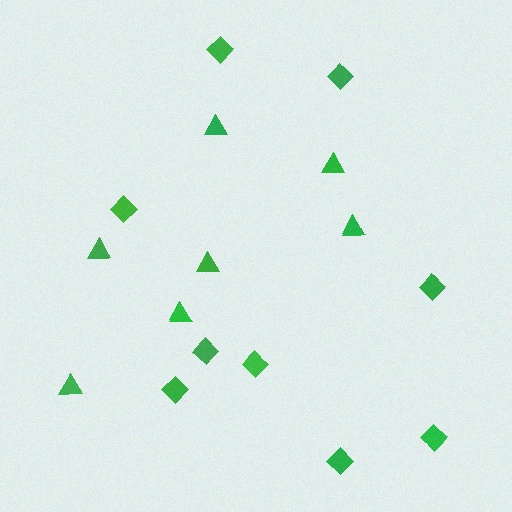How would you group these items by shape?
There are 2 groups: one group of diamonds (9) and one group of triangles (7).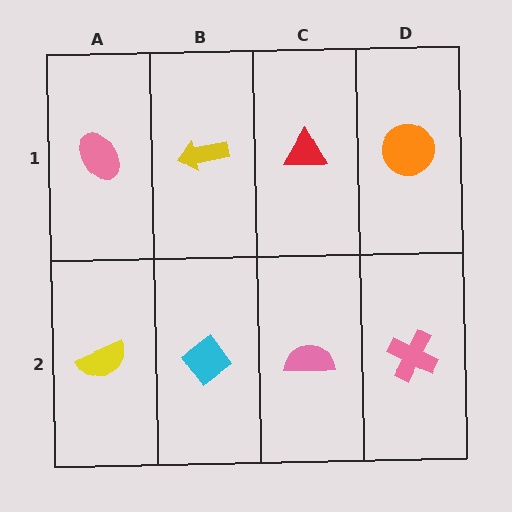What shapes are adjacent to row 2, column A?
A pink ellipse (row 1, column A), a cyan diamond (row 2, column B).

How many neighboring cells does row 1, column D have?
2.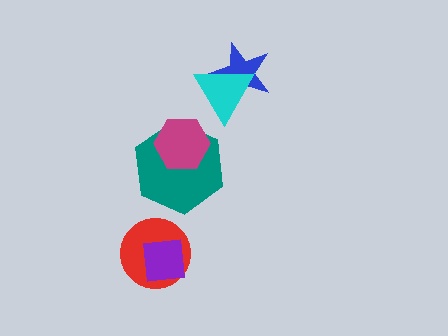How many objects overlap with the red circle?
1 object overlaps with the red circle.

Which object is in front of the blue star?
The cyan triangle is in front of the blue star.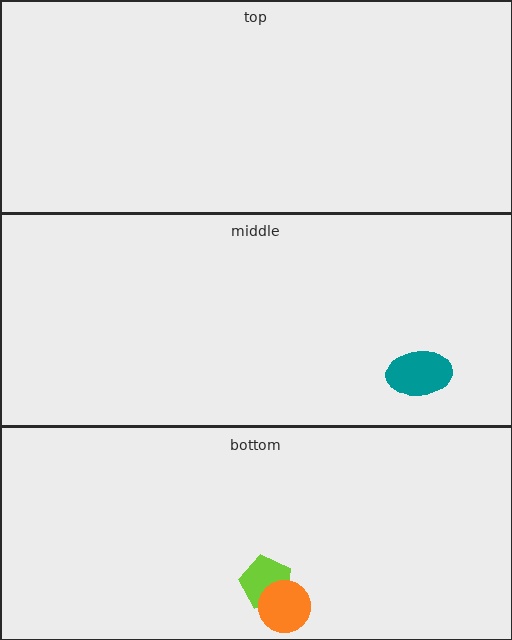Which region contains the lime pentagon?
The bottom region.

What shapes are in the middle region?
The teal ellipse.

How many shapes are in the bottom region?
2.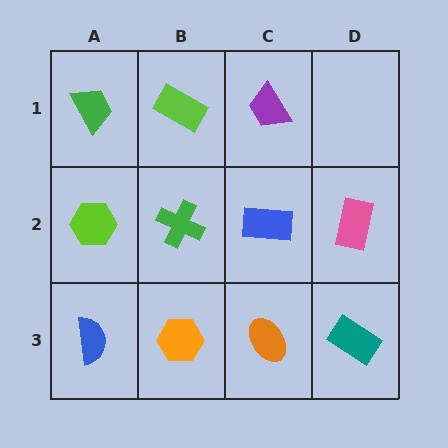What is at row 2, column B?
A green cross.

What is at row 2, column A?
A lime hexagon.